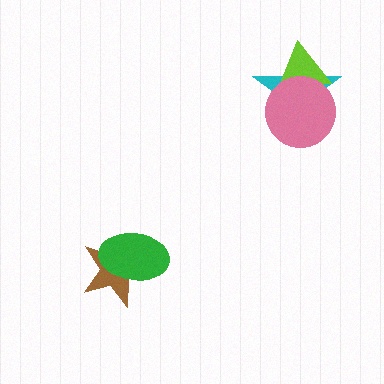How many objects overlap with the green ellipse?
1 object overlaps with the green ellipse.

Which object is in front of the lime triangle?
The pink circle is in front of the lime triangle.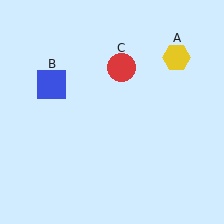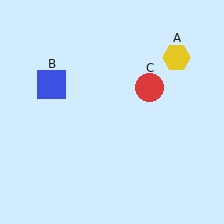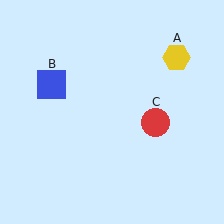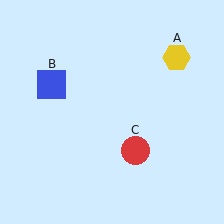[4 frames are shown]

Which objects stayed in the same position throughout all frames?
Yellow hexagon (object A) and blue square (object B) remained stationary.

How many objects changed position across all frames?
1 object changed position: red circle (object C).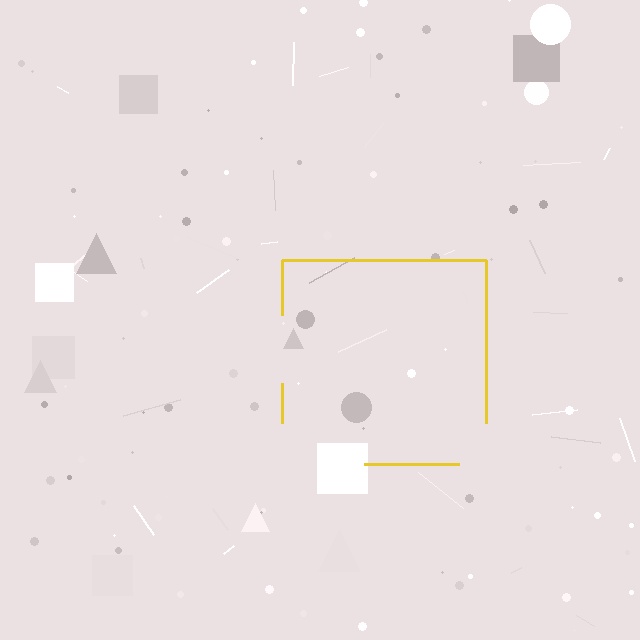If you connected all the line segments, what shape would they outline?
They would outline a square.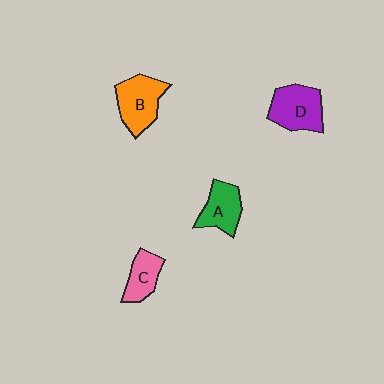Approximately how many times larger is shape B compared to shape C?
Approximately 1.5 times.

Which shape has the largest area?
Shape D (purple).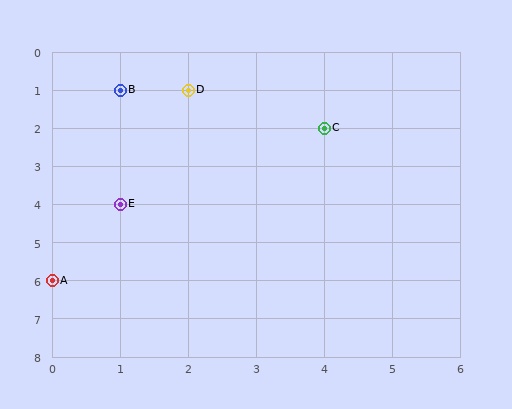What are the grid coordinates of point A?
Point A is at grid coordinates (0, 6).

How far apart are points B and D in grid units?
Points B and D are 1 column apart.